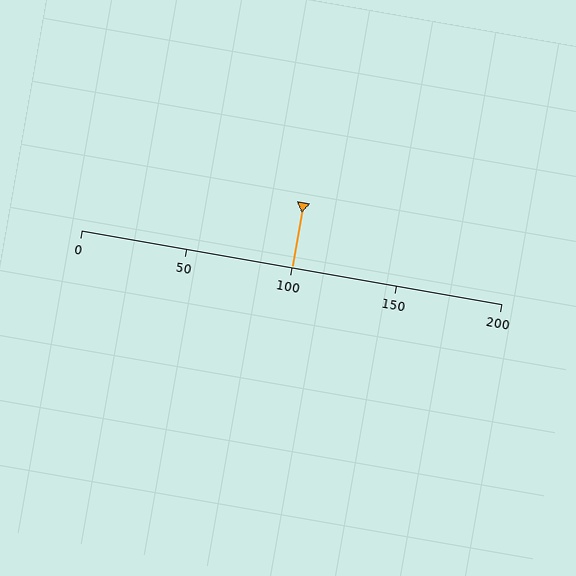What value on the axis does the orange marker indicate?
The marker indicates approximately 100.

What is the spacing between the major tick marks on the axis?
The major ticks are spaced 50 apart.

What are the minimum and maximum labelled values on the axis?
The axis runs from 0 to 200.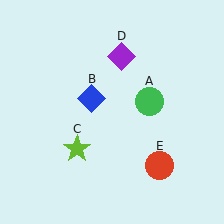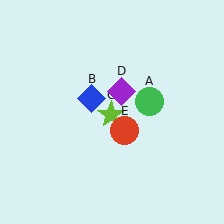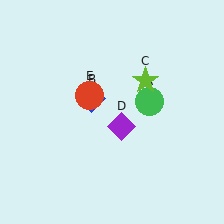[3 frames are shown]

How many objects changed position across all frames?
3 objects changed position: lime star (object C), purple diamond (object D), red circle (object E).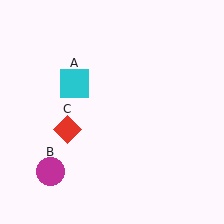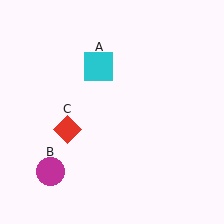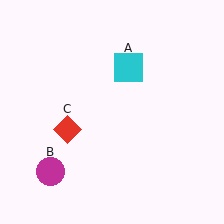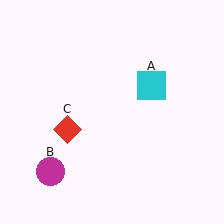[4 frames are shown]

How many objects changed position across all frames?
1 object changed position: cyan square (object A).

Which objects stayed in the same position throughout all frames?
Magenta circle (object B) and red diamond (object C) remained stationary.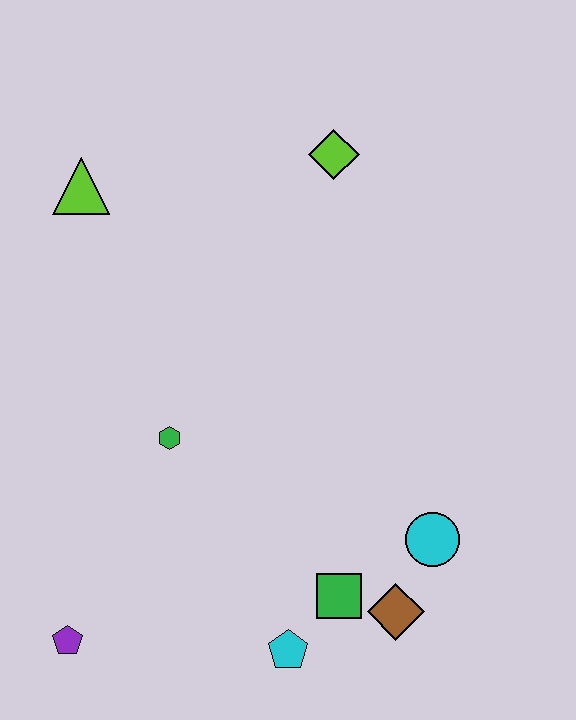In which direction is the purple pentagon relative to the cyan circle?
The purple pentagon is to the left of the cyan circle.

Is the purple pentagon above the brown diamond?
No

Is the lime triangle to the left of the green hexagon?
Yes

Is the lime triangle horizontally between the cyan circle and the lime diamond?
No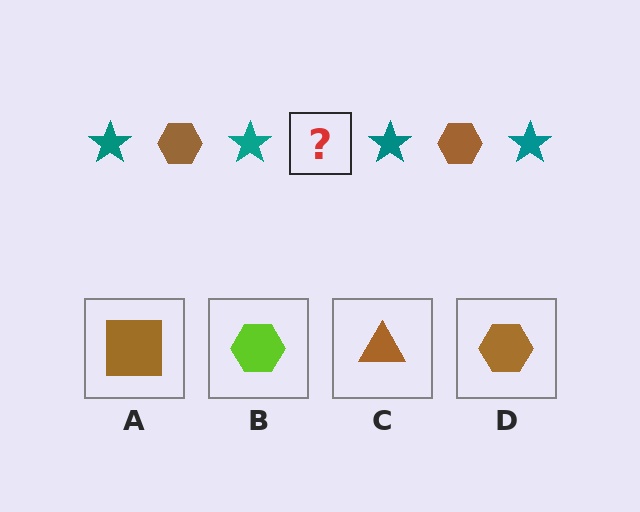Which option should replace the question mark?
Option D.